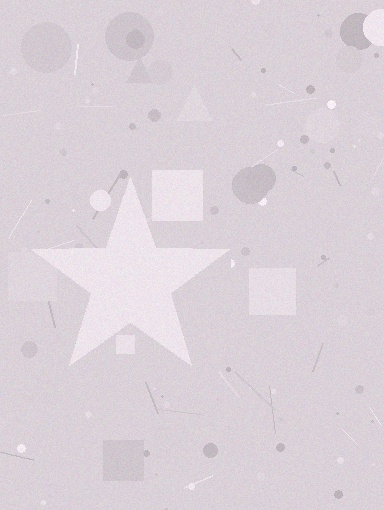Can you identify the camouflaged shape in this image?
The camouflaged shape is a star.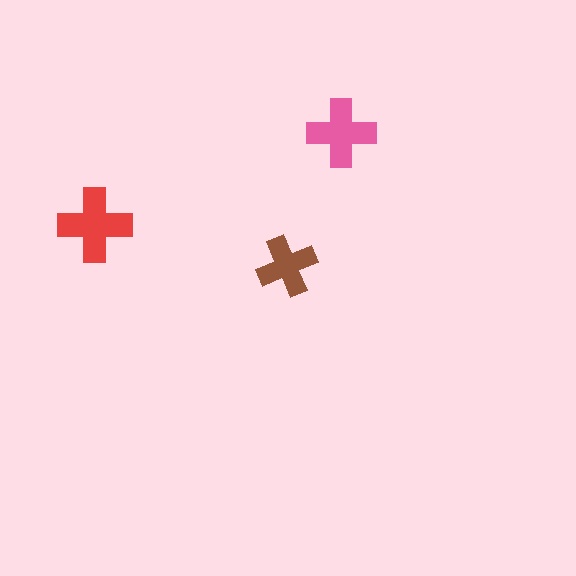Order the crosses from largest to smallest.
the red one, the pink one, the brown one.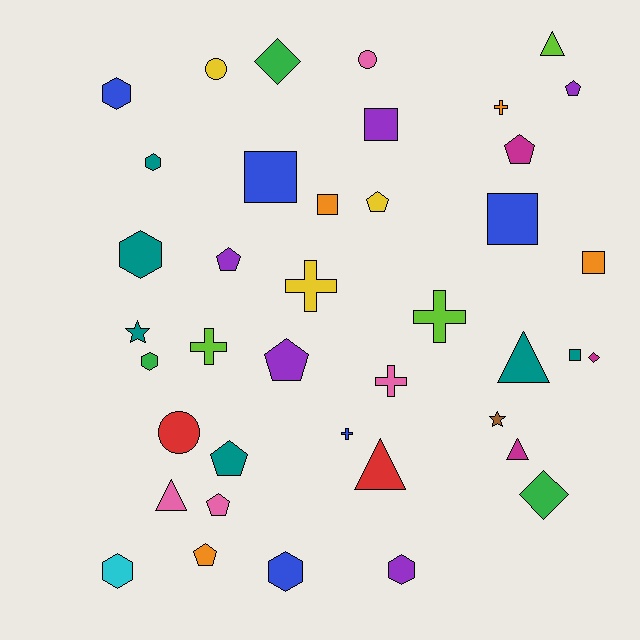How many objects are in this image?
There are 40 objects.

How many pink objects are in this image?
There are 4 pink objects.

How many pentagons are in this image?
There are 8 pentagons.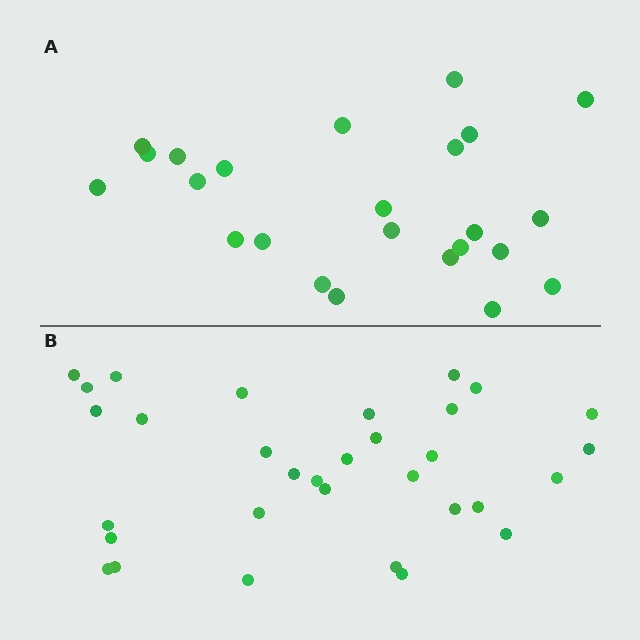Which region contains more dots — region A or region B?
Region B (the bottom region) has more dots.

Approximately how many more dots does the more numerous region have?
Region B has roughly 8 or so more dots than region A.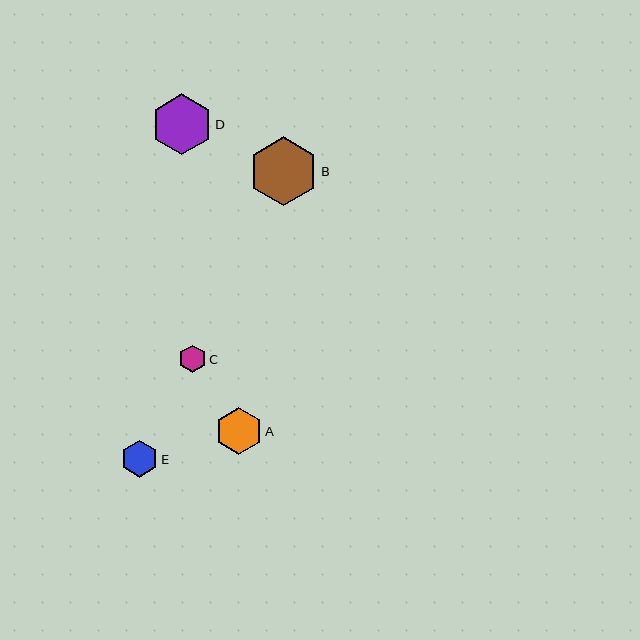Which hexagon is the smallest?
Hexagon C is the smallest with a size of approximately 27 pixels.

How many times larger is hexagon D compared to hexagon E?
Hexagon D is approximately 1.6 times the size of hexagon E.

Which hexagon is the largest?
Hexagon B is the largest with a size of approximately 69 pixels.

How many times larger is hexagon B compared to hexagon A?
Hexagon B is approximately 1.5 times the size of hexagon A.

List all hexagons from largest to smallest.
From largest to smallest: B, D, A, E, C.